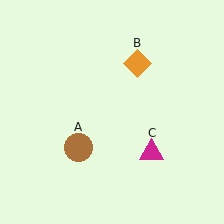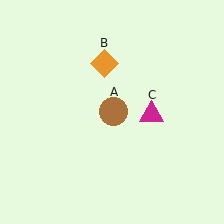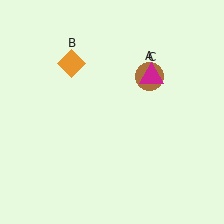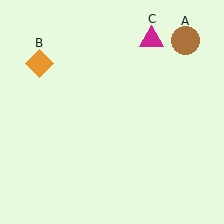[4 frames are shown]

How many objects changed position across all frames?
3 objects changed position: brown circle (object A), orange diamond (object B), magenta triangle (object C).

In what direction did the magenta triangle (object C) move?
The magenta triangle (object C) moved up.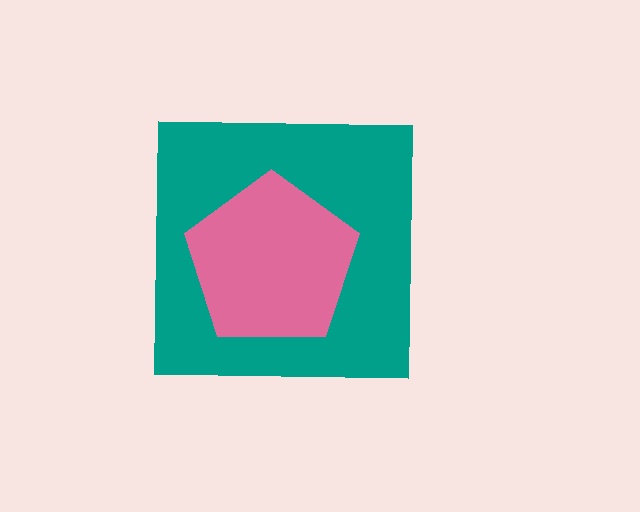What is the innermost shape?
The pink pentagon.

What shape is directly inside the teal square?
The pink pentagon.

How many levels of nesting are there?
2.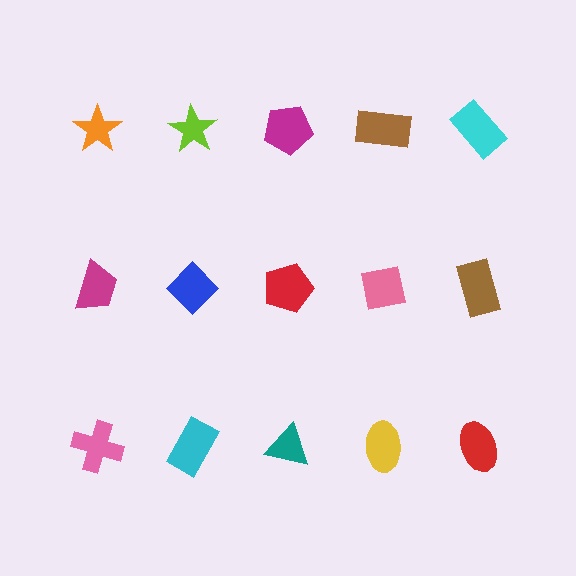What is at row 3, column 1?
A pink cross.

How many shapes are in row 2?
5 shapes.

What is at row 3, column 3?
A teal triangle.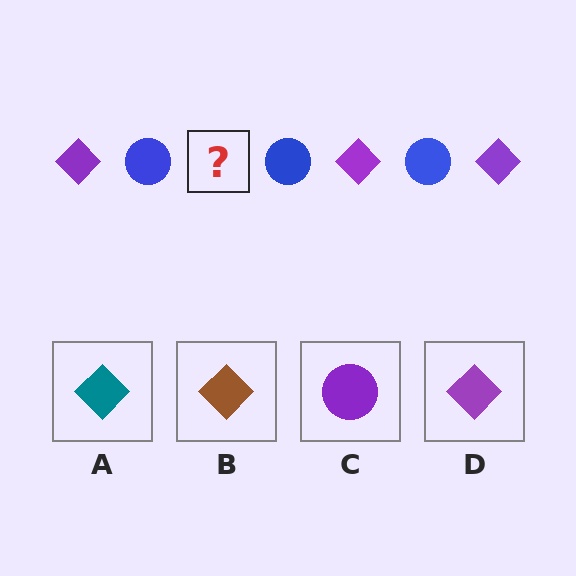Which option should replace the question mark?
Option D.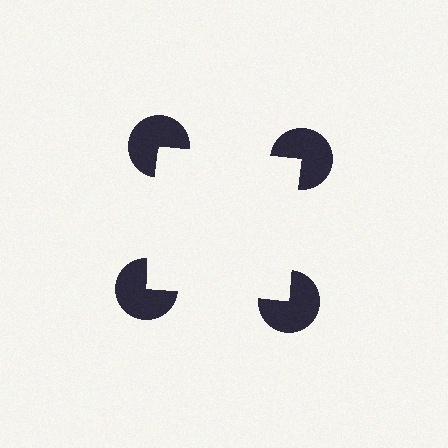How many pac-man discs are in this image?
There are 4 — one at each vertex of the illusory square.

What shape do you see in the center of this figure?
An illusory square — its edges are inferred from the aligned wedge cuts in the pac-man discs, not physically drawn.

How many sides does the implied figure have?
4 sides.